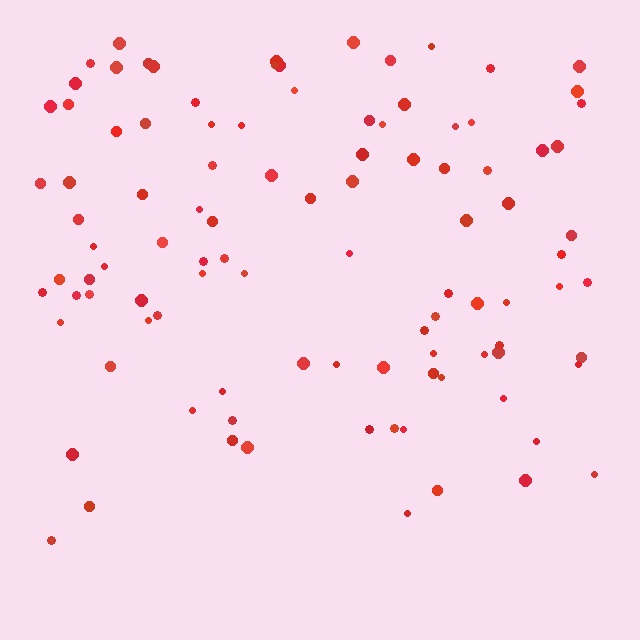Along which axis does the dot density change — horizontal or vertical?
Vertical.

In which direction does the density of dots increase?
From bottom to top, with the top side densest.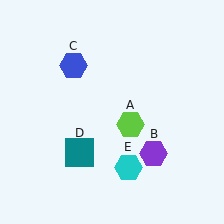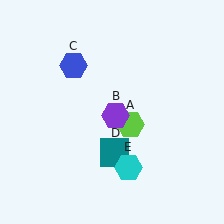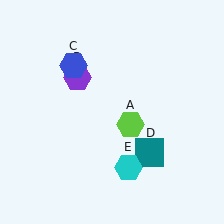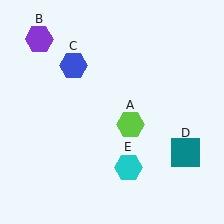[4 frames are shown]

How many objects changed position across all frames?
2 objects changed position: purple hexagon (object B), teal square (object D).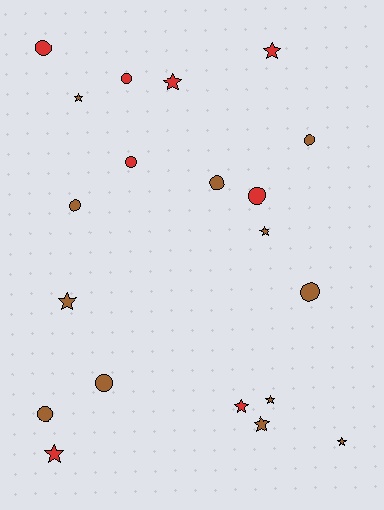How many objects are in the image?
There are 20 objects.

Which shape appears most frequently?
Circle, with 10 objects.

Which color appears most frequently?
Brown, with 12 objects.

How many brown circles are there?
There are 6 brown circles.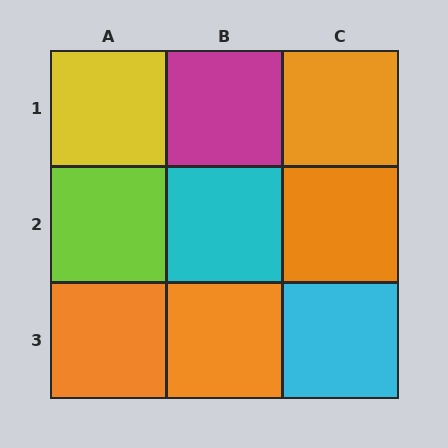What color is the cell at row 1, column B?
Magenta.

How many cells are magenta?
1 cell is magenta.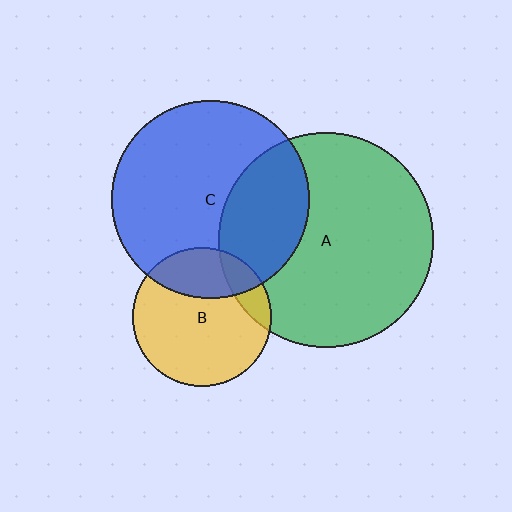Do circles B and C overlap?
Yes.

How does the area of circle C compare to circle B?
Approximately 2.0 times.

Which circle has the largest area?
Circle A (green).